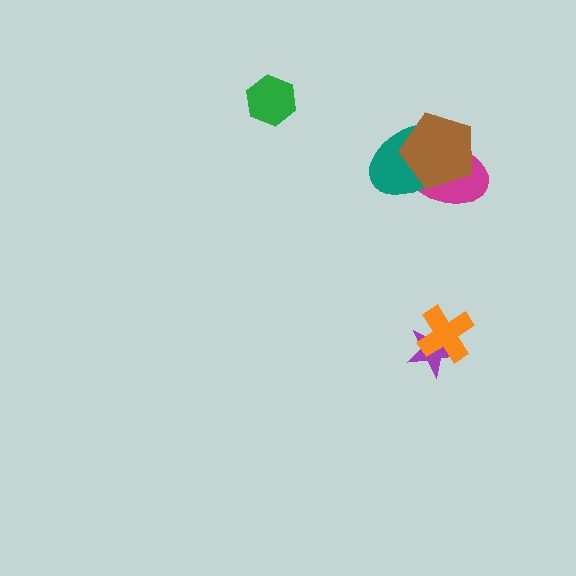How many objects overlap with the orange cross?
1 object overlaps with the orange cross.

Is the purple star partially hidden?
Yes, it is partially covered by another shape.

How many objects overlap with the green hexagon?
0 objects overlap with the green hexagon.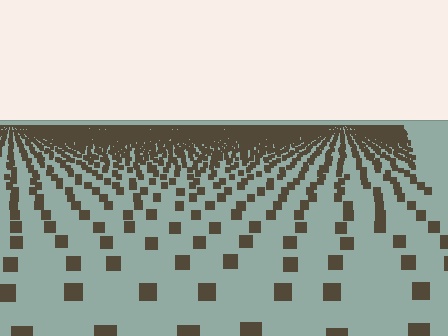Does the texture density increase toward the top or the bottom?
Density increases toward the top.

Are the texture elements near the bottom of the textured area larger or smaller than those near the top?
Larger. Near the bottom, elements are closer to the viewer and appear at a bigger on-screen size.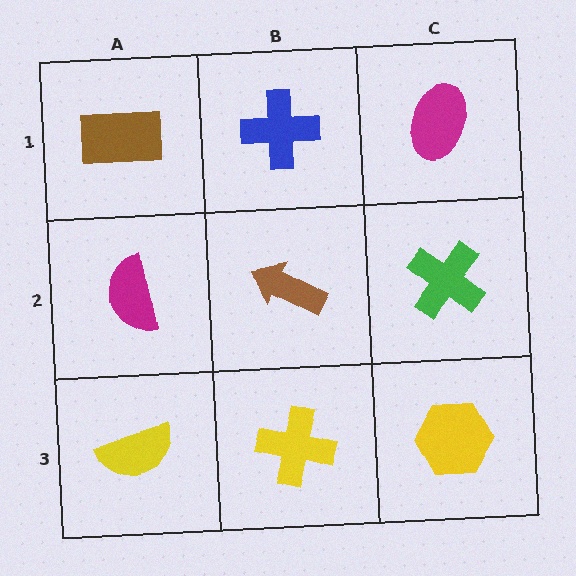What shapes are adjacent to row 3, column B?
A brown arrow (row 2, column B), a yellow semicircle (row 3, column A), a yellow hexagon (row 3, column C).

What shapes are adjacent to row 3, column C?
A green cross (row 2, column C), a yellow cross (row 3, column B).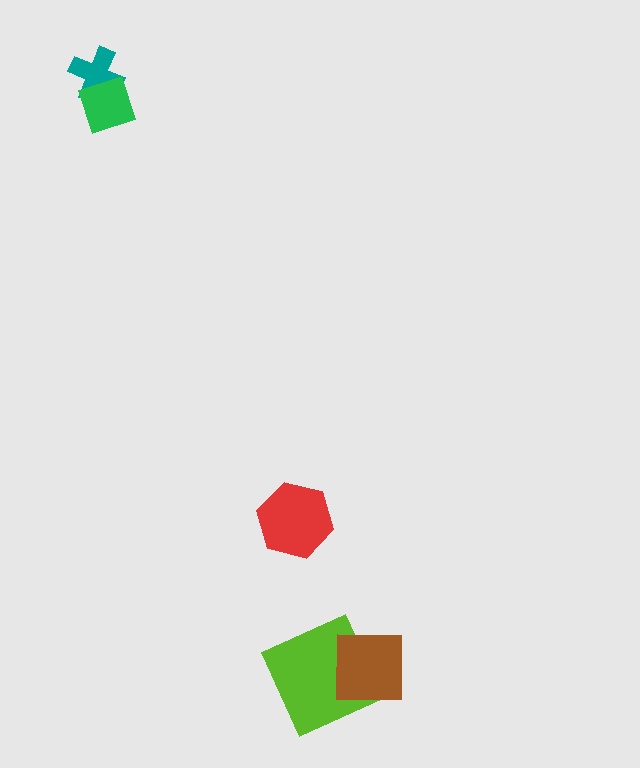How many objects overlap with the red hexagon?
0 objects overlap with the red hexagon.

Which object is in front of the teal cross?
The green diamond is in front of the teal cross.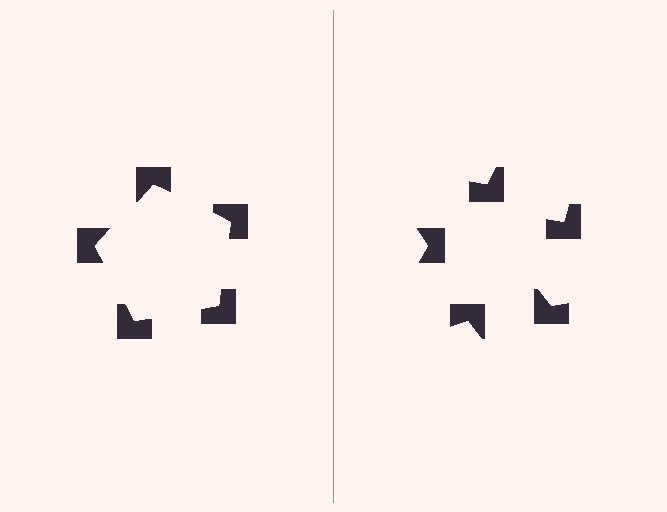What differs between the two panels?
The notched squares are positioned identically on both sides; only the wedge orientations differ. On the left they align to a pentagon; on the right they are misaligned.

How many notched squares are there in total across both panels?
10 — 5 on each side.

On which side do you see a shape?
An illusory pentagon appears on the left side. On the right side the wedge cuts are rotated, so no coherent shape forms.